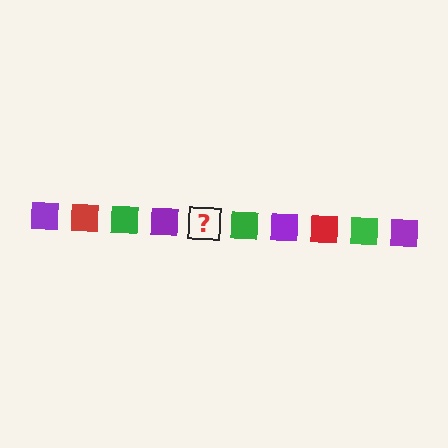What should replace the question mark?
The question mark should be replaced with a red square.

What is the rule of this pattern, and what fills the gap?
The rule is that the pattern cycles through purple, red, green squares. The gap should be filled with a red square.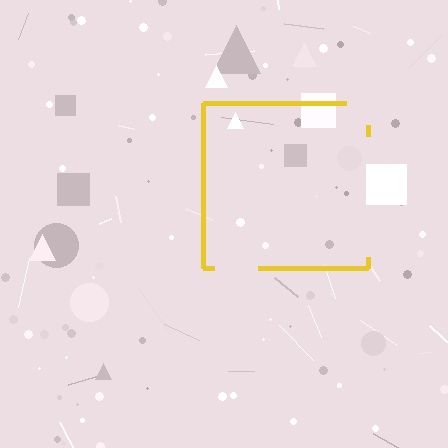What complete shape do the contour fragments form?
The contour fragments form a square.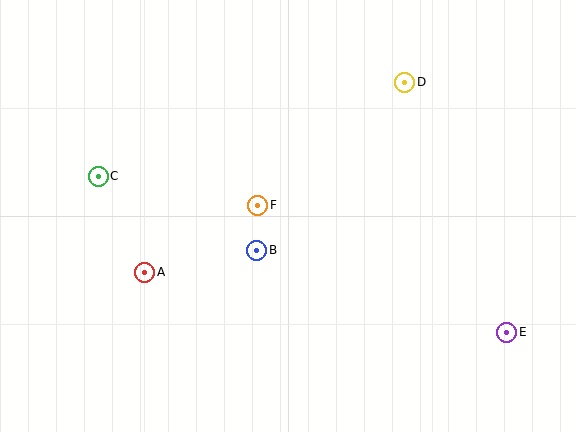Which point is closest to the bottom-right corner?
Point E is closest to the bottom-right corner.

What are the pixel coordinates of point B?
Point B is at (257, 250).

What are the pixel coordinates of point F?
Point F is at (258, 205).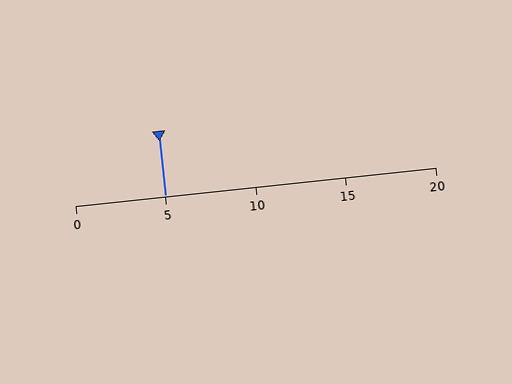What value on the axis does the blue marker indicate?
The marker indicates approximately 5.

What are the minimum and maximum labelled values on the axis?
The axis runs from 0 to 20.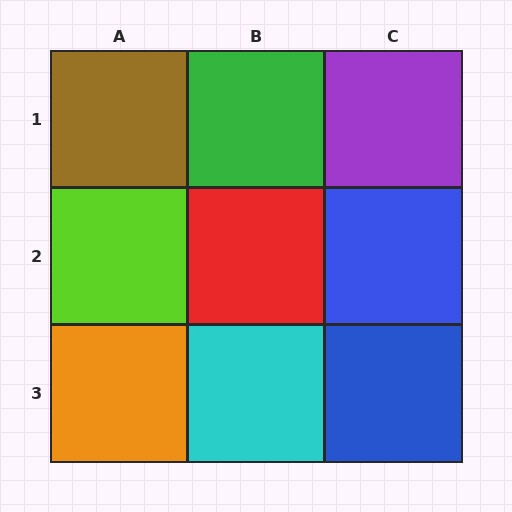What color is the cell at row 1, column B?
Green.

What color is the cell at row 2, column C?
Blue.